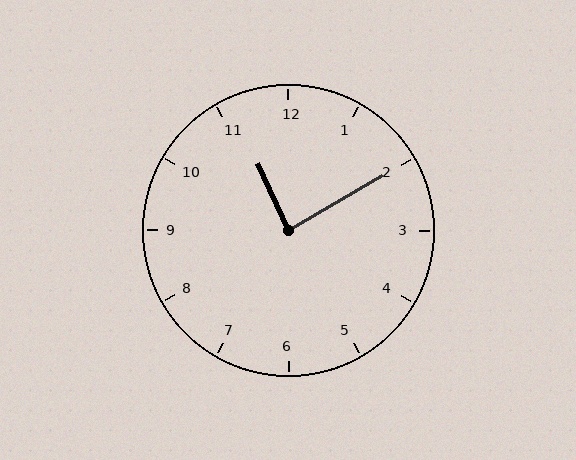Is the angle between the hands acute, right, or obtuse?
It is right.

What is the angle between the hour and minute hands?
Approximately 85 degrees.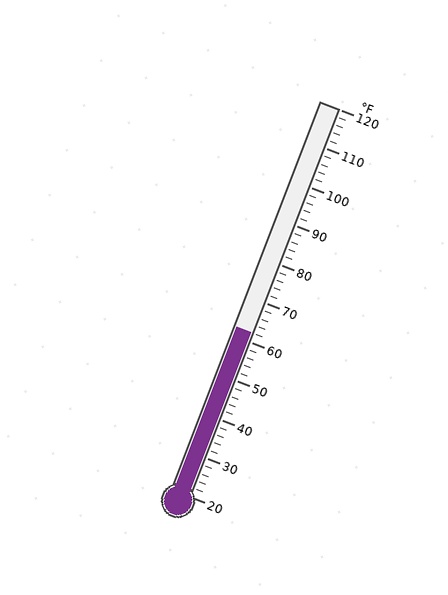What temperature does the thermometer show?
The thermometer shows approximately 62°F.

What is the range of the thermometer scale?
The thermometer scale ranges from 20°F to 120°F.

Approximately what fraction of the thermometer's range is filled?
The thermometer is filled to approximately 40% of its range.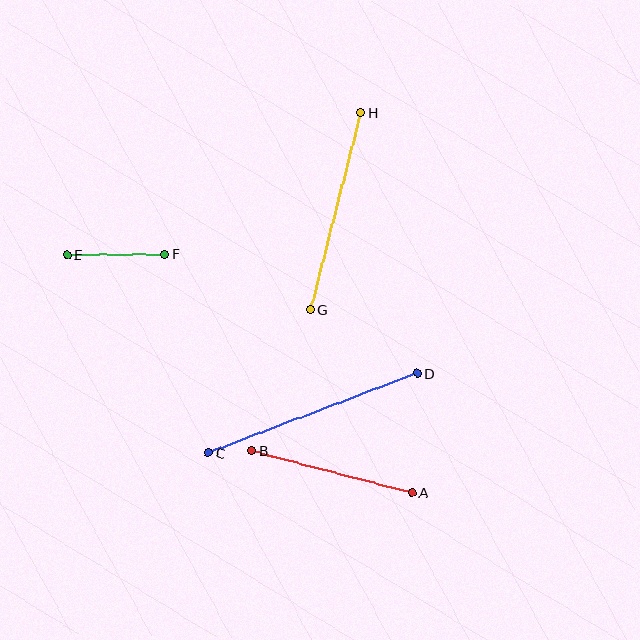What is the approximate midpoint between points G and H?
The midpoint is at approximately (336, 211) pixels.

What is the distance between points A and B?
The distance is approximately 166 pixels.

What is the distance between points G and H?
The distance is approximately 203 pixels.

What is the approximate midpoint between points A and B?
The midpoint is at approximately (332, 472) pixels.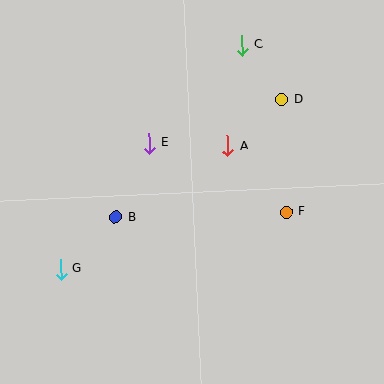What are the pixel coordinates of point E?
Point E is at (149, 143).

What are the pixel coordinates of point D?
Point D is at (282, 100).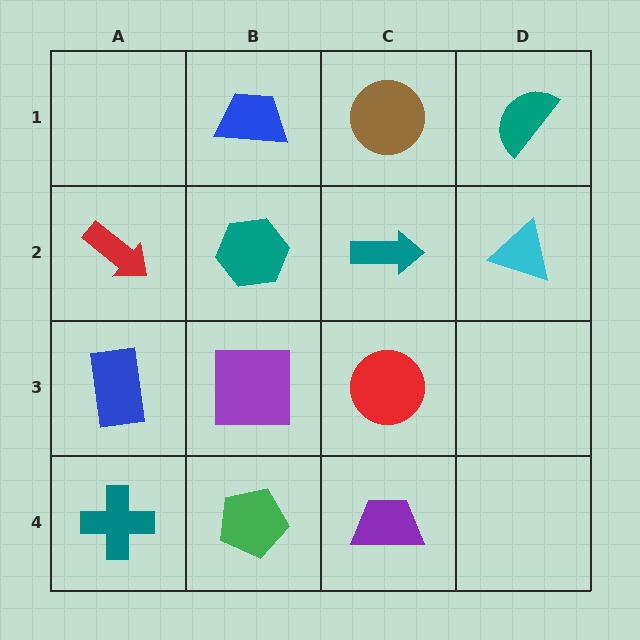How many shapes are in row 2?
4 shapes.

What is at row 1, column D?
A teal semicircle.